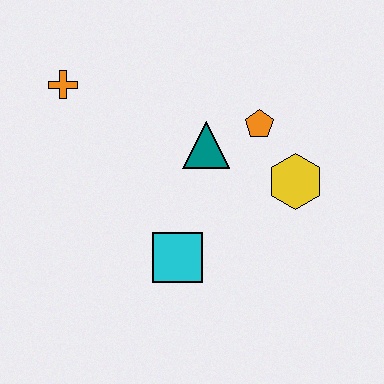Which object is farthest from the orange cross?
The yellow hexagon is farthest from the orange cross.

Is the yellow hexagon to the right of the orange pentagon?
Yes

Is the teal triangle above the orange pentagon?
No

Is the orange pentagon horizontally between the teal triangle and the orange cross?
No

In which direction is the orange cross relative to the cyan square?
The orange cross is above the cyan square.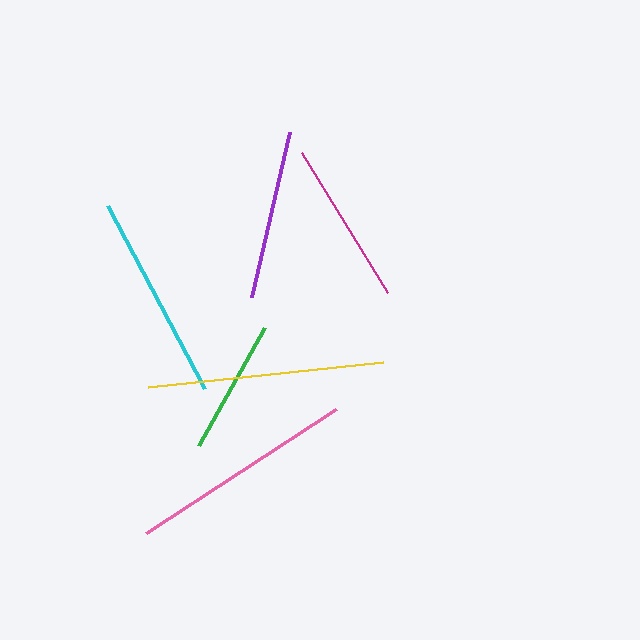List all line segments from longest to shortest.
From longest to shortest: yellow, pink, cyan, purple, magenta, green.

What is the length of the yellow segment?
The yellow segment is approximately 236 pixels long.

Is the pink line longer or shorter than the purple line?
The pink line is longer than the purple line.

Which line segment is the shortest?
The green line is the shortest at approximately 135 pixels.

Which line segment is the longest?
The yellow line is the longest at approximately 236 pixels.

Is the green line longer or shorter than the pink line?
The pink line is longer than the green line.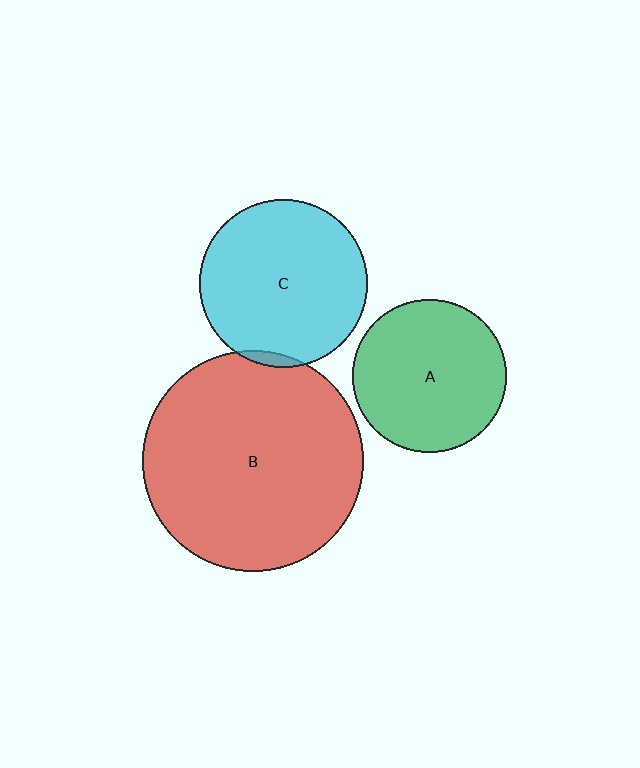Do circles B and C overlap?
Yes.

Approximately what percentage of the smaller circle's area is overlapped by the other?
Approximately 5%.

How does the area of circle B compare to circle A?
Approximately 2.1 times.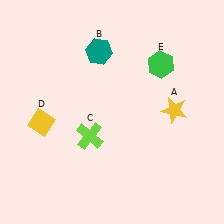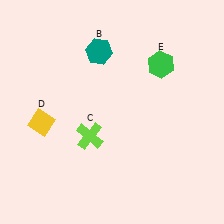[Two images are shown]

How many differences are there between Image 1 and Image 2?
There is 1 difference between the two images.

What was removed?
The yellow star (A) was removed in Image 2.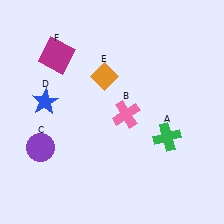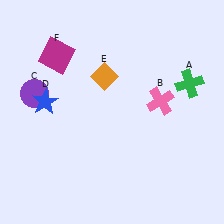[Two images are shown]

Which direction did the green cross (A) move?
The green cross (A) moved up.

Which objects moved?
The objects that moved are: the green cross (A), the pink cross (B), the purple circle (C).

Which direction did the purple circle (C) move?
The purple circle (C) moved up.